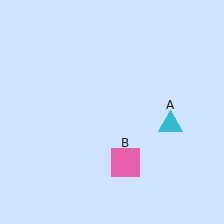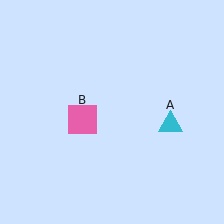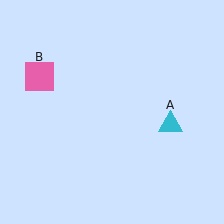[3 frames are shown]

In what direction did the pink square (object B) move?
The pink square (object B) moved up and to the left.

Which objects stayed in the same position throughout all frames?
Cyan triangle (object A) remained stationary.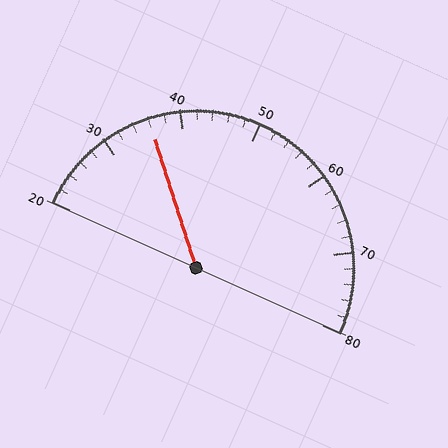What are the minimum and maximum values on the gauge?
The gauge ranges from 20 to 80.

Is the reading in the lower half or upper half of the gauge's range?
The reading is in the lower half of the range (20 to 80).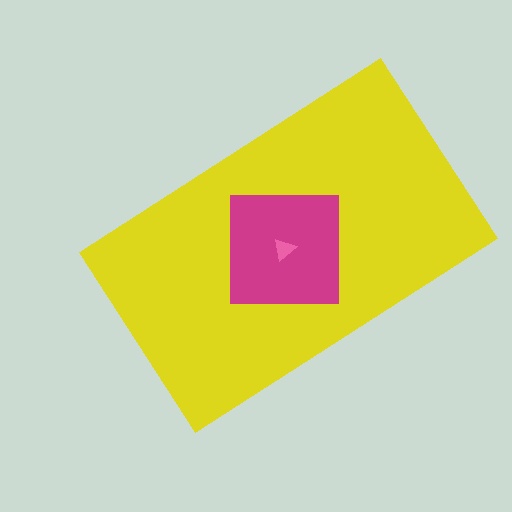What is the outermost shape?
The yellow rectangle.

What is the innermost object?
The pink triangle.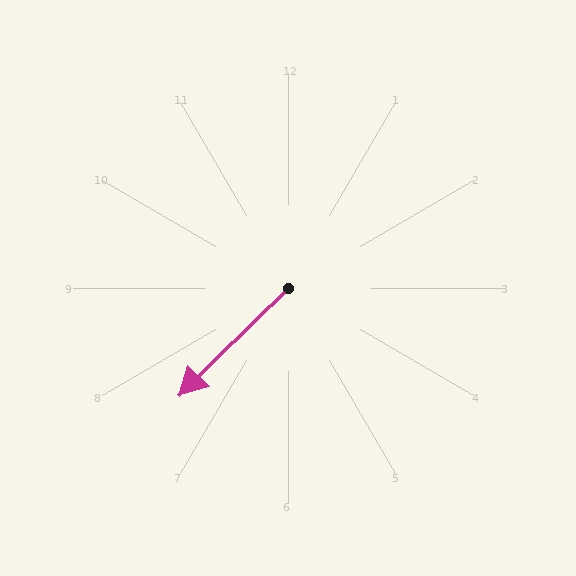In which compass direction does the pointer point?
Southwest.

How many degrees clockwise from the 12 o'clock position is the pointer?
Approximately 226 degrees.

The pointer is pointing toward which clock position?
Roughly 8 o'clock.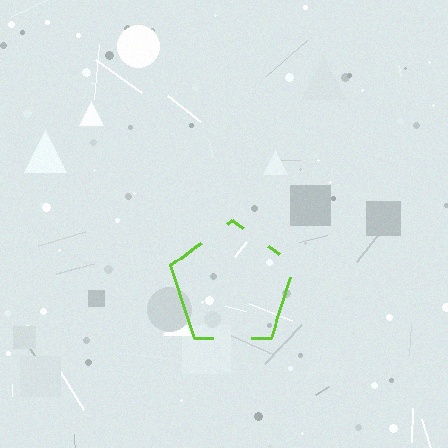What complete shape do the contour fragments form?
The contour fragments form a pentagon.